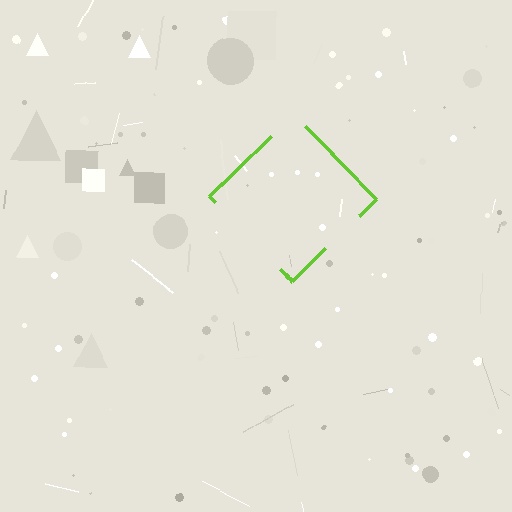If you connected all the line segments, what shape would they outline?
They would outline a diamond.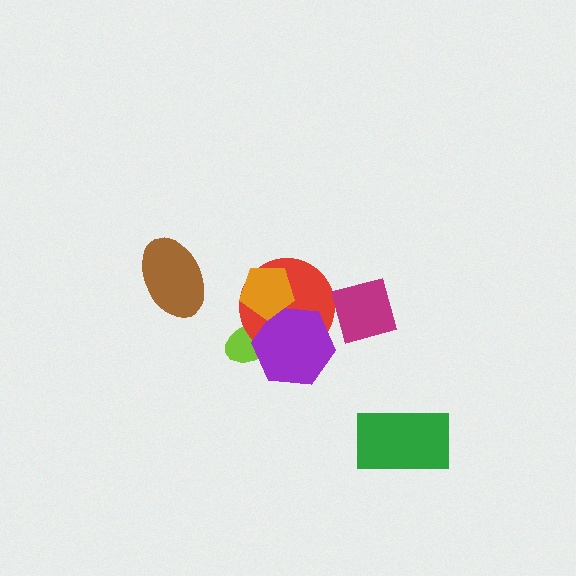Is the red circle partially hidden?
Yes, it is partially covered by another shape.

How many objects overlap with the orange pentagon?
2 objects overlap with the orange pentagon.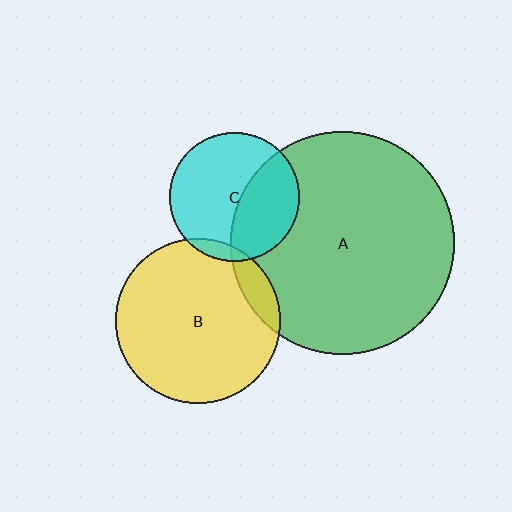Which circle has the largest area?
Circle A (green).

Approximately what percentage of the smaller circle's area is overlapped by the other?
Approximately 40%.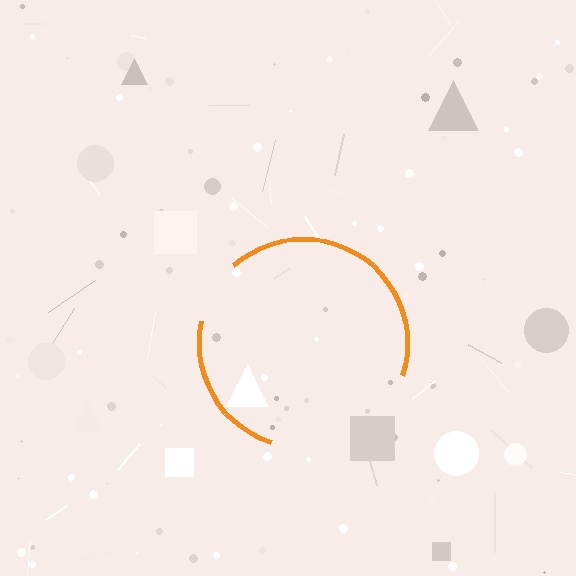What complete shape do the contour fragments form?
The contour fragments form a circle.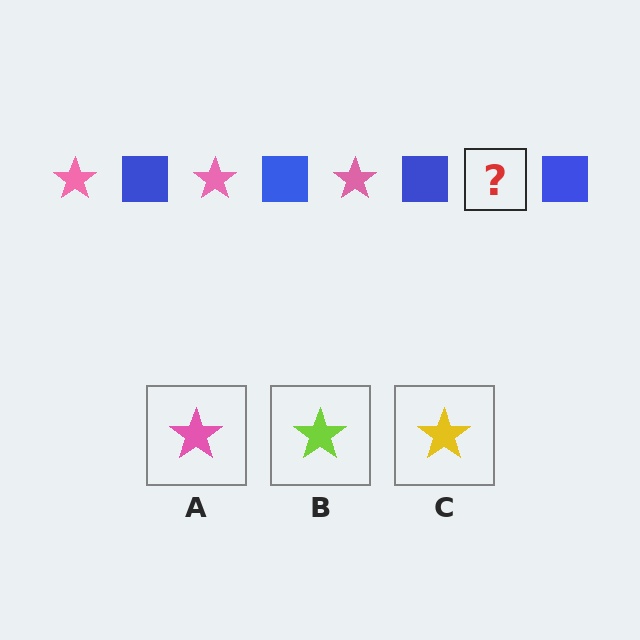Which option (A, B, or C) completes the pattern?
A.